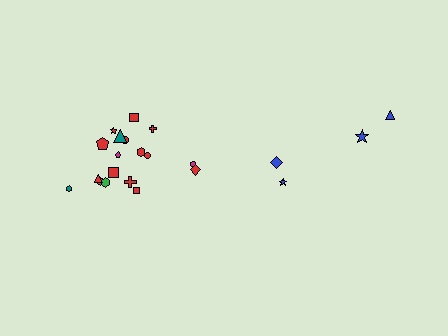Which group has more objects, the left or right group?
The left group.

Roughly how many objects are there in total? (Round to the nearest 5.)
Roughly 20 objects in total.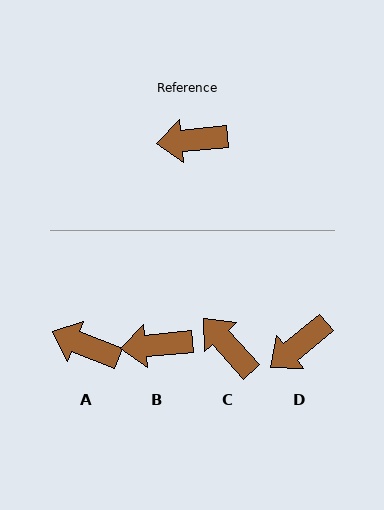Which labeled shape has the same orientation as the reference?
B.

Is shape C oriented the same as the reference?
No, it is off by about 54 degrees.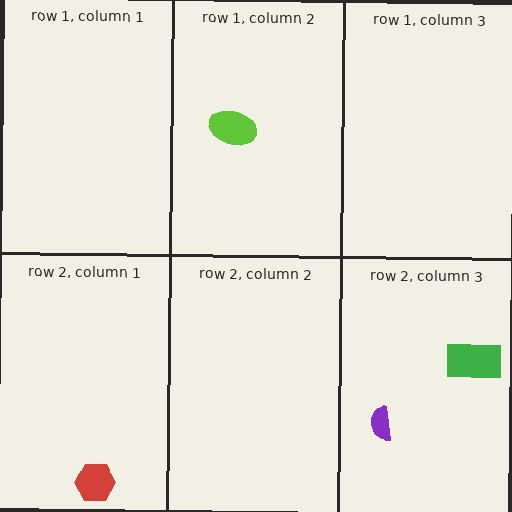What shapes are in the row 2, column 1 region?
The red hexagon.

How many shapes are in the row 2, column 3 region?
2.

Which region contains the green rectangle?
The row 2, column 3 region.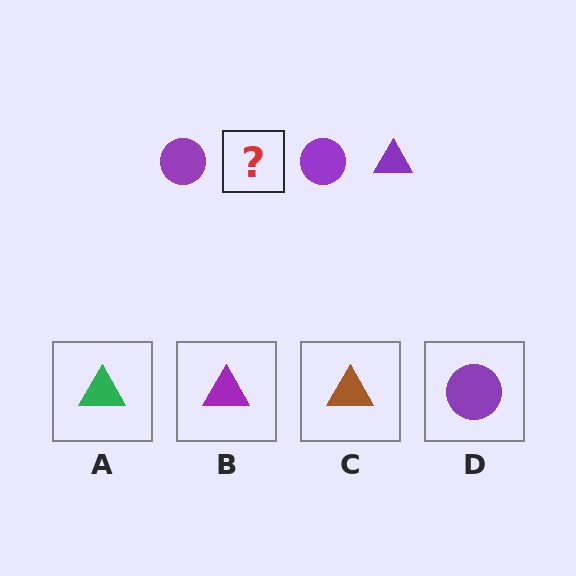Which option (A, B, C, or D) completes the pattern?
B.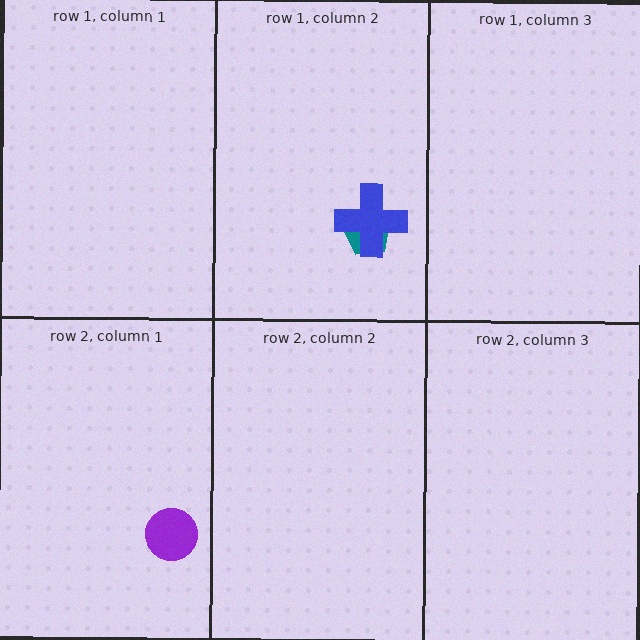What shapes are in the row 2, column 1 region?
The purple circle.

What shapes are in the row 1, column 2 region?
The teal pentagon, the blue cross.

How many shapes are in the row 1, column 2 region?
2.